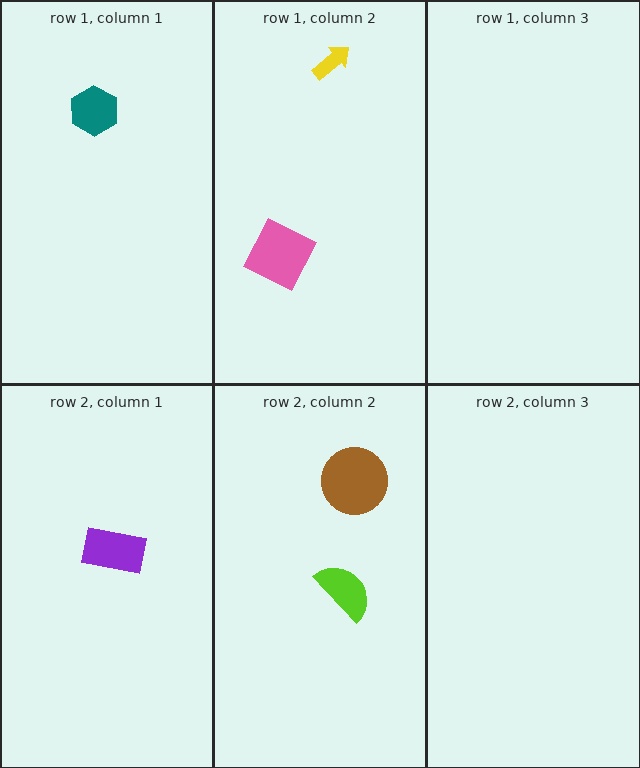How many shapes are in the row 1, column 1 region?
1.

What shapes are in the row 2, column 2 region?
The lime semicircle, the brown circle.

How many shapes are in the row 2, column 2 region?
2.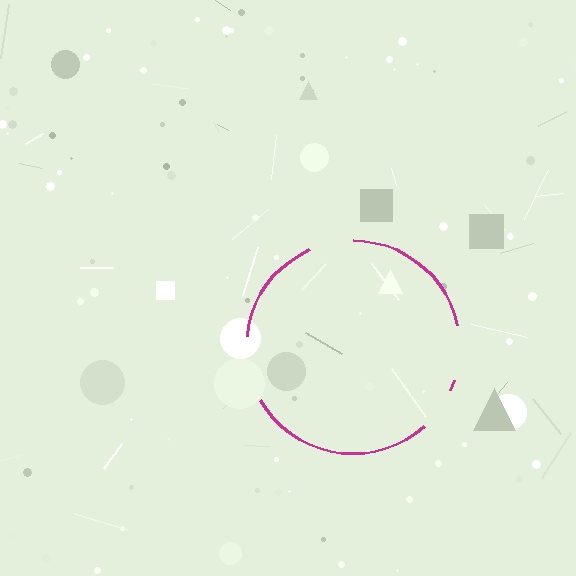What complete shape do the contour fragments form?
The contour fragments form a circle.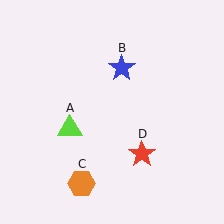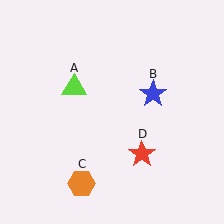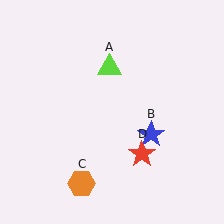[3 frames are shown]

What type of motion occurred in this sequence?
The lime triangle (object A), blue star (object B) rotated clockwise around the center of the scene.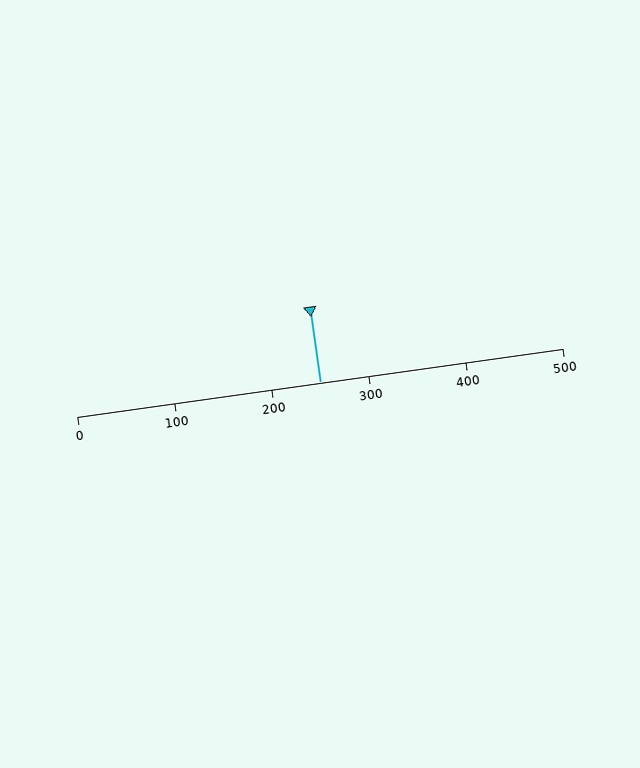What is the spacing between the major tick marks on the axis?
The major ticks are spaced 100 apart.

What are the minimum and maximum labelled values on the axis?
The axis runs from 0 to 500.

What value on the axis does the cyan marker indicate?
The marker indicates approximately 250.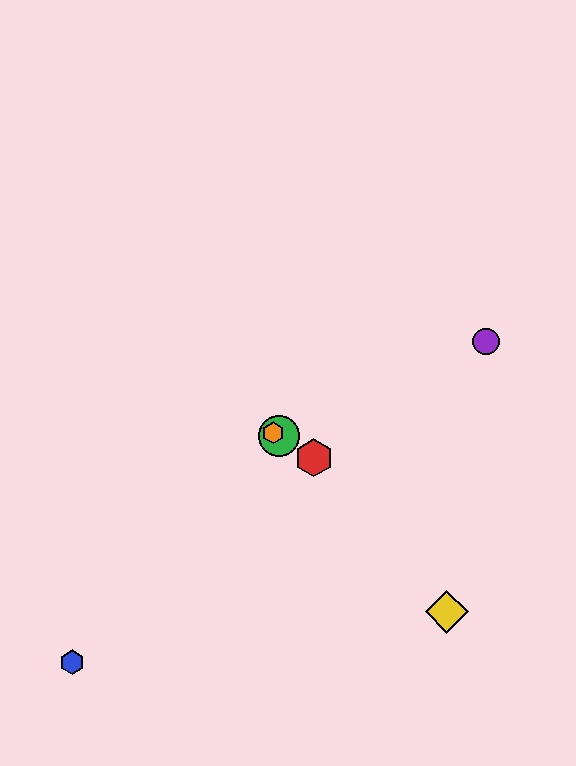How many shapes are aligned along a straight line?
3 shapes (the red hexagon, the green circle, the orange hexagon) are aligned along a straight line.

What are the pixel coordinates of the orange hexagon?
The orange hexagon is at (273, 433).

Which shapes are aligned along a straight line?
The red hexagon, the green circle, the orange hexagon are aligned along a straight line.